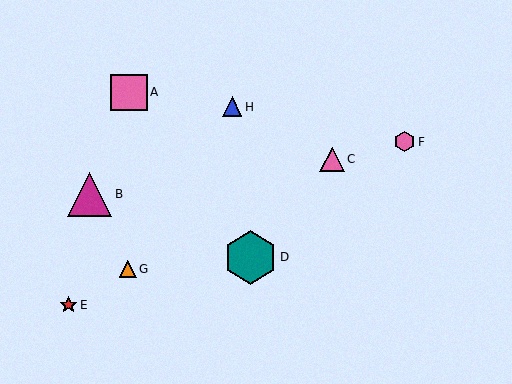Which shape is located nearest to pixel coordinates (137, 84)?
The pink square (labeled A) at (129, 92) is nearest to that location.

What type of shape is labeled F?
Shape F is a pink hexagon.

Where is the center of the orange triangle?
The center of the orange triangle is at (128, 269).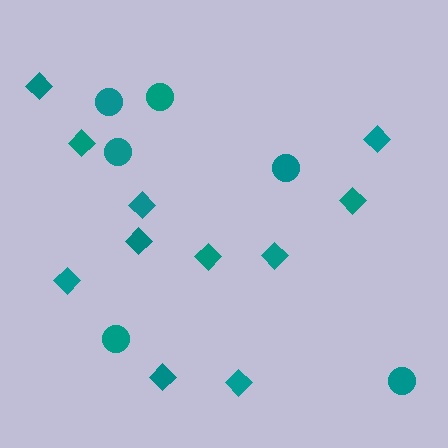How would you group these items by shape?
There are 2 groups: one group of diamonds (11) and one group of circles (6).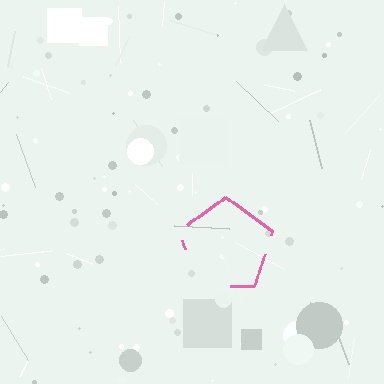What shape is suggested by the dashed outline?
The dashed outline suggests a pentagon.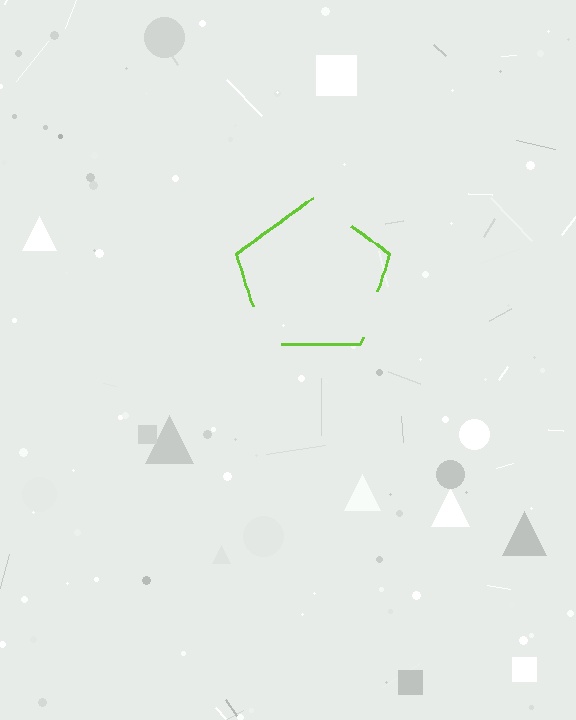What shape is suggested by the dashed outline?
The dashed outline suggests a pentagon.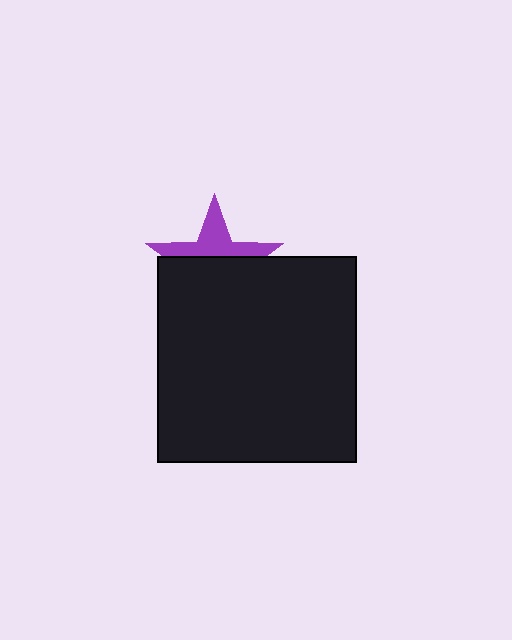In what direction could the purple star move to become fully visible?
The purple star could move up. That would shift it out from behind the black rectangle entirely.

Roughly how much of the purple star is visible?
A small part of it is visible (roughly 40%).